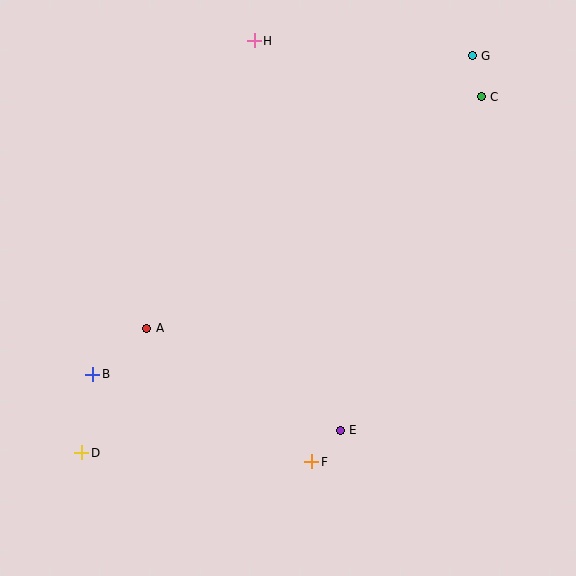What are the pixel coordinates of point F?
Point F is at (312, 462).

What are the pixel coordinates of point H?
Point H is at (254, 41).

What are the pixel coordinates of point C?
Point C is at (481, 97).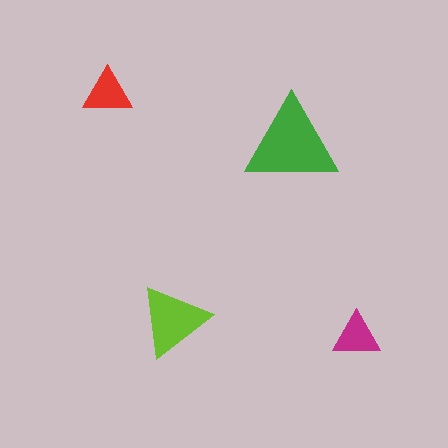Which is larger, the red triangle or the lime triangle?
The lime one.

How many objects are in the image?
There are 4 objects in the image.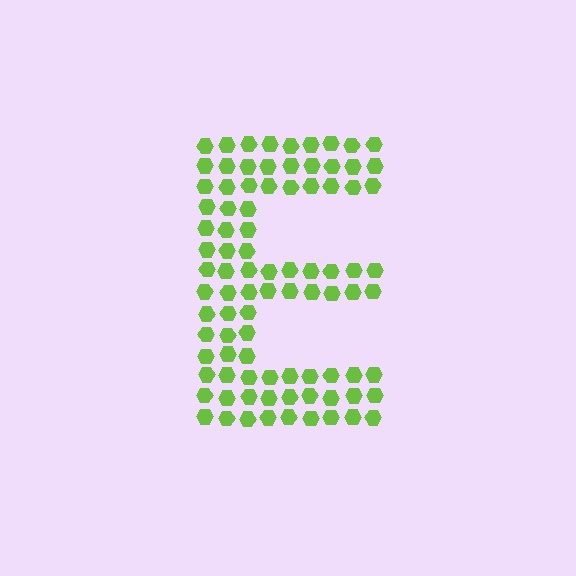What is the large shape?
The large shape is the letter E.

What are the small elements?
The small elements are hexagons.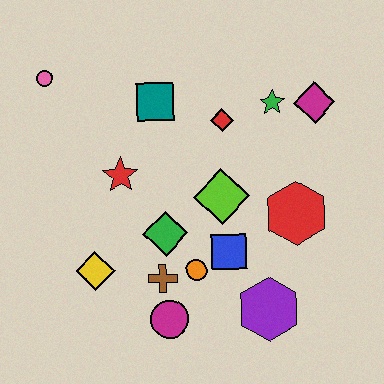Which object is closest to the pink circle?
The teal square is closest to the pink circle.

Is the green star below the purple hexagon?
No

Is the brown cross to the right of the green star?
No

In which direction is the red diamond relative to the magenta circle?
The red diamond is above the magenta circle.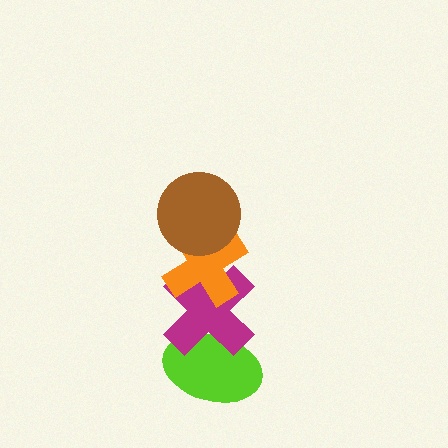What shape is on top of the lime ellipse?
The magenta cross is on top of the lime ellipse.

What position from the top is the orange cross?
The orange cross is 2nd from the top.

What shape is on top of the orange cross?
The brown circle is on top of the orange cross.